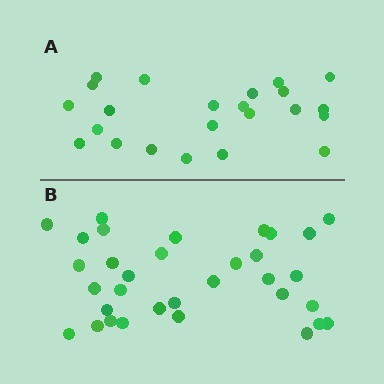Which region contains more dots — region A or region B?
Region B (the bottom region) has more dots.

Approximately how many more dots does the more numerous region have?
Region B has roughly 10 or so more dots than region A.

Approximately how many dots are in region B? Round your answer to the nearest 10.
About 30 dots. (The exact count is 33, which rounds to 30.)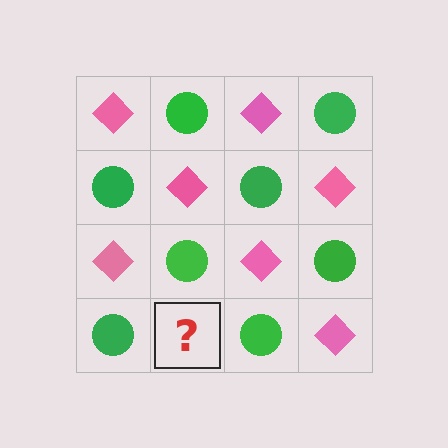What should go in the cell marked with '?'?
The missing cell should contain a pink diamond.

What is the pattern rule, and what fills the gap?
The rule is that it alternates pink diamond and green circle in a checkerboard pattern. The gap should be filled with a pink diamond.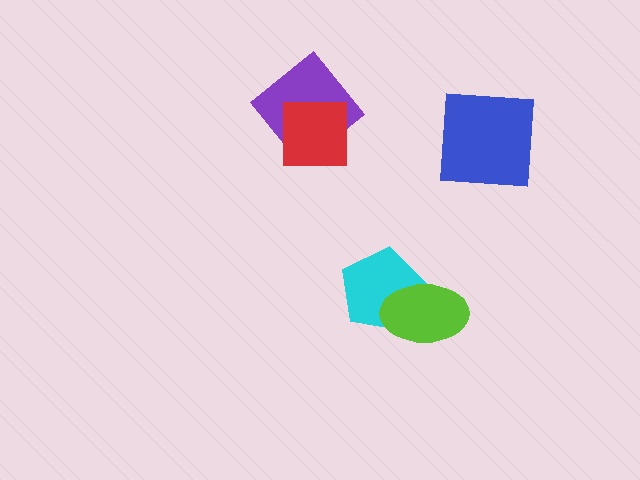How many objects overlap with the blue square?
0 objects overlap with the blue square.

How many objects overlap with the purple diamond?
1 object overlaps with the purple diamond.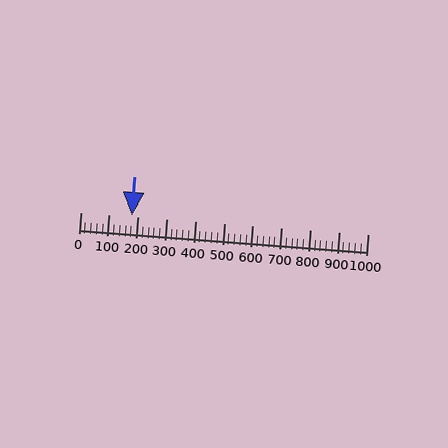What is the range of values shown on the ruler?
The ruler shows values from 0 to 1000.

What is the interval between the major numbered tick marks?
The major tick marks are spaced 100 units apart.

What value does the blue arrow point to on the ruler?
The blue arrow points to approximately 180.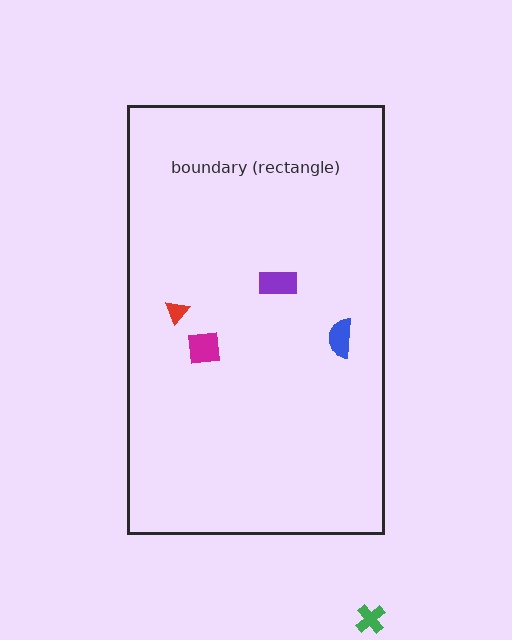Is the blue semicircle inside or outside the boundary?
Inside.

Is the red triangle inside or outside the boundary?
Inside.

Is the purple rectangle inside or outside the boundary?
Inside.